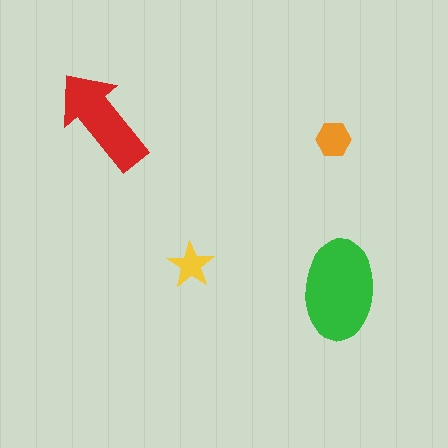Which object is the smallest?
The yellow star.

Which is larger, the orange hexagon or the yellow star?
The orange hexagon.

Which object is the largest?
The green ellipse.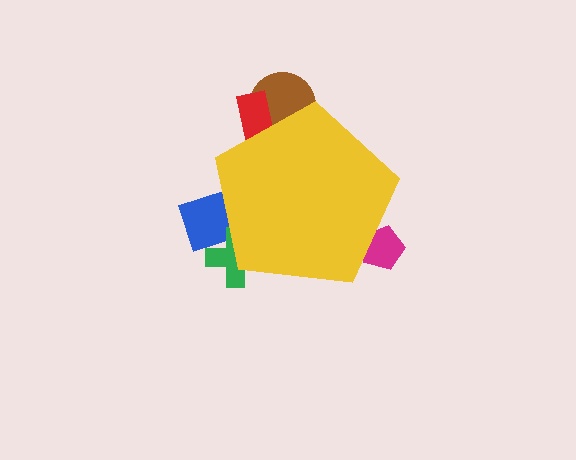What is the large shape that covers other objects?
A yellow pentagon.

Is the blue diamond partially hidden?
Yes, the blue diamond is partially hidden behind the yellow pentagon.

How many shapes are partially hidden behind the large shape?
5 shapes are partially hidden.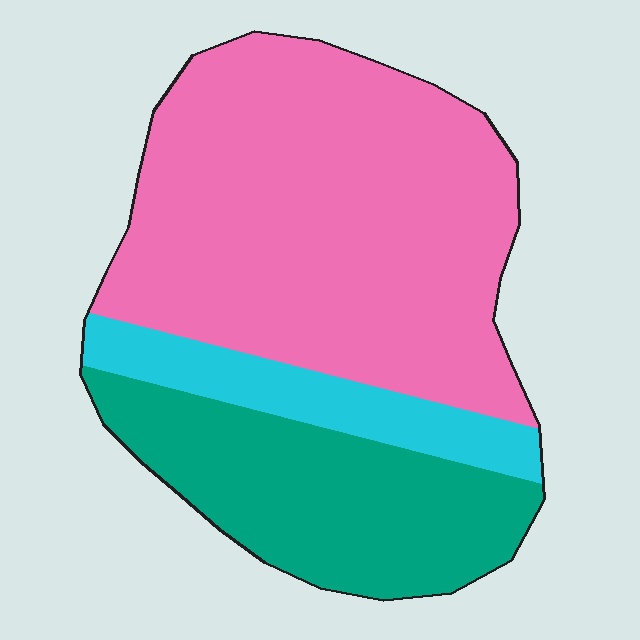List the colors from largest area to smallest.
From largest to smallest: pink, teal, cyan.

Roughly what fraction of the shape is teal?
Teal covers about 30% of the shape.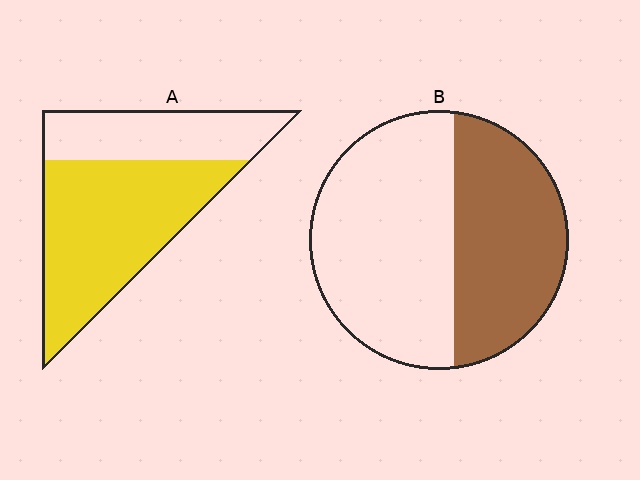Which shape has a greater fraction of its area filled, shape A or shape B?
Shape A.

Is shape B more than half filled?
No.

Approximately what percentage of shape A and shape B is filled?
A is approximately 65% and B is approximately 45%.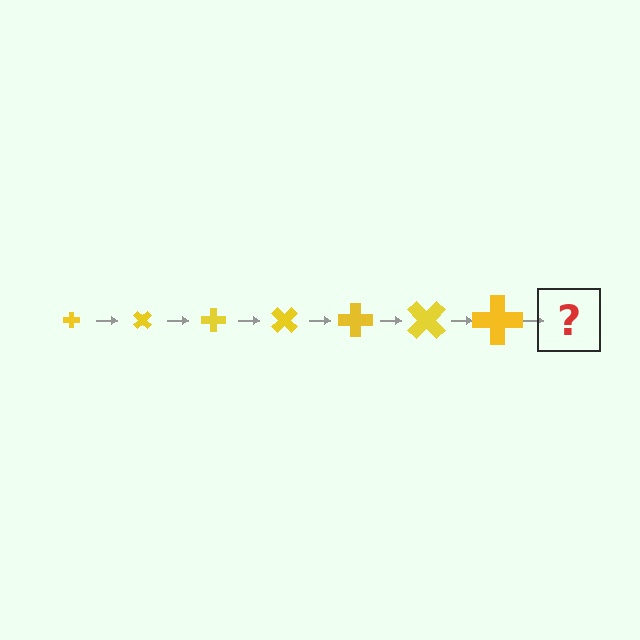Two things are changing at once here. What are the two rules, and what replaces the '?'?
The two rules are that the cross grows larger each step and it rotates 45 degrees each step. The '?' should be a cross, larger than the previous one and rotated 315 degrees from the start.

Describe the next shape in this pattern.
It should be a cross, larger than the previous one and rotated 315 degrees from the start.